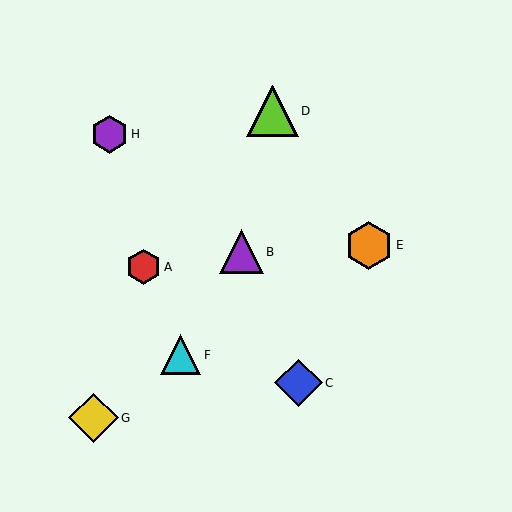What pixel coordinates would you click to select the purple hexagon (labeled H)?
Click at (110, 134) to select the purple hexagon H.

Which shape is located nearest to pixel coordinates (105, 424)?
The yellow diamond (labeled G) at (94, 418) is nearest to that location.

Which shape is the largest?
The lime triangle (labeled D) is the largest.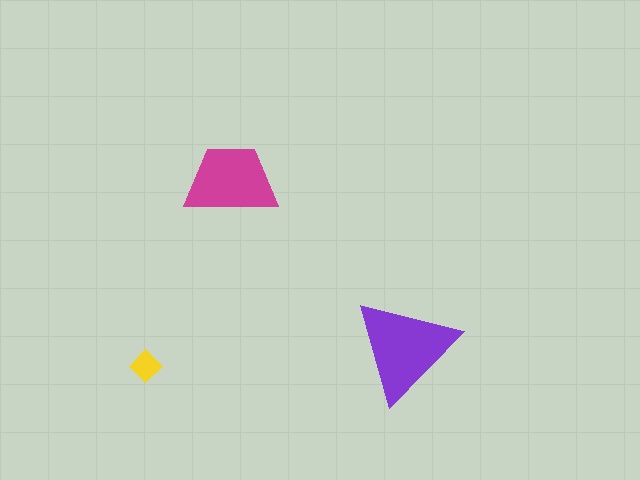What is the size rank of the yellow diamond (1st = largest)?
3rd.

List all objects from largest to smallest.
The purple triangle, the magenta trapezoid, the yellow diamond.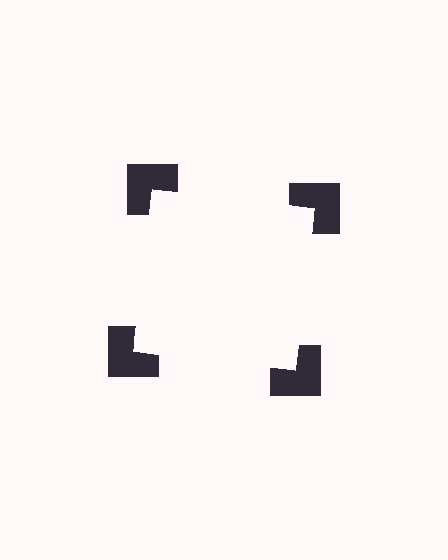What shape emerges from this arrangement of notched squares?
An illusory square — its edges are inferred from the aligned wedge cuts in the notched squares, not physically drawn.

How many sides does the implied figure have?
4 sides.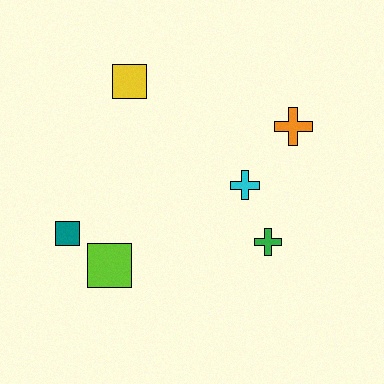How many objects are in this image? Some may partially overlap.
There are 6 objects.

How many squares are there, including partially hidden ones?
There are 3 squares.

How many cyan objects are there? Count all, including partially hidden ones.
There is 1 cyan object.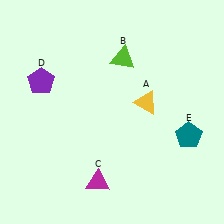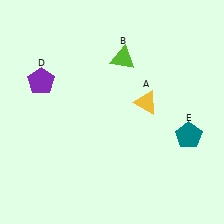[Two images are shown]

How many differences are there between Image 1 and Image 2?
There is 1 difference between the two images.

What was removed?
The magenta triangle (C) was removed in Image 2.